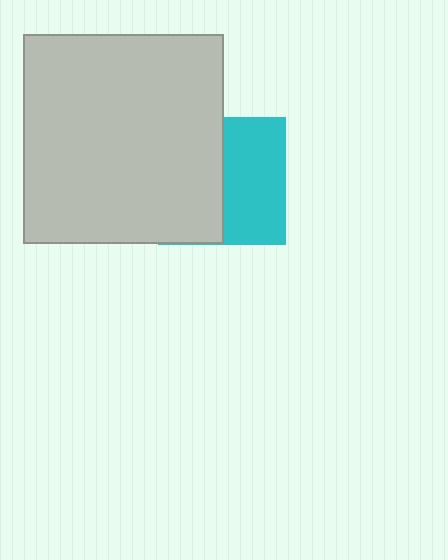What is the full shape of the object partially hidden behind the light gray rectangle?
The partially hidden object is a cyan square.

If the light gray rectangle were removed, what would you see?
You would see the complete cyan square.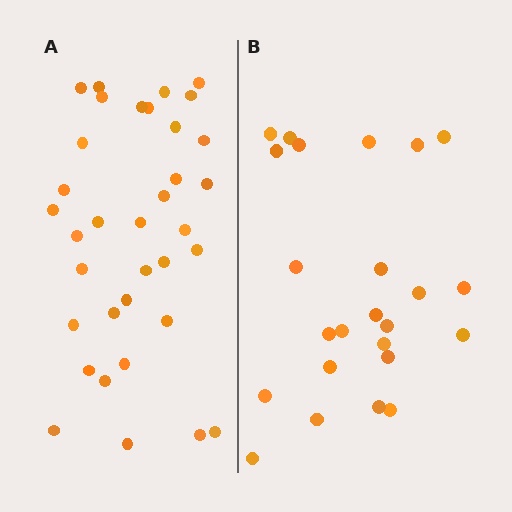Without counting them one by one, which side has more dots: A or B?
Region A (the left region) has more dots.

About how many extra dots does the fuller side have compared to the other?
Region A has roughly 12 or so more dots than region B.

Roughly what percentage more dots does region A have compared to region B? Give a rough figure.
About 45% more.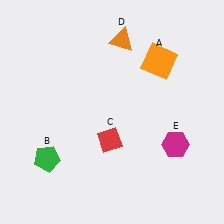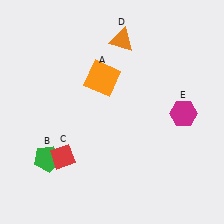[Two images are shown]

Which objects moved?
The objects that moved are: the orange square (A), the red diamond (C), the magenta hexagon (E).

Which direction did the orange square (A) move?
The orange square (A) moved left.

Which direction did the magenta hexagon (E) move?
The magenta hexagon (E) moved up.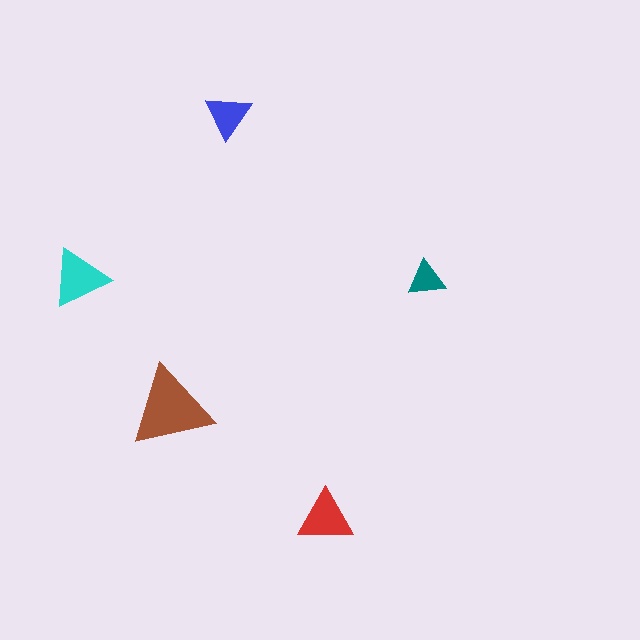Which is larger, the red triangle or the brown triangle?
The brown one.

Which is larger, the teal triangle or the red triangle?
The red one.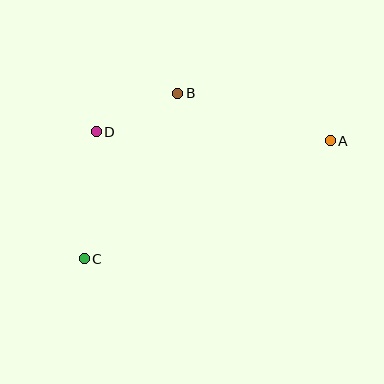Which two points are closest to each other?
Points B and D are closest to each other.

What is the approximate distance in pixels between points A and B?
The distance between A and B is approximately 160 pixels.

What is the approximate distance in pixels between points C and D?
The distance between C and D is approximately 127 pixels.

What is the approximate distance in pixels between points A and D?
The distance between A and D is approximately 235 pixels.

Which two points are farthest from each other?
Points A and C are farthest from each other.